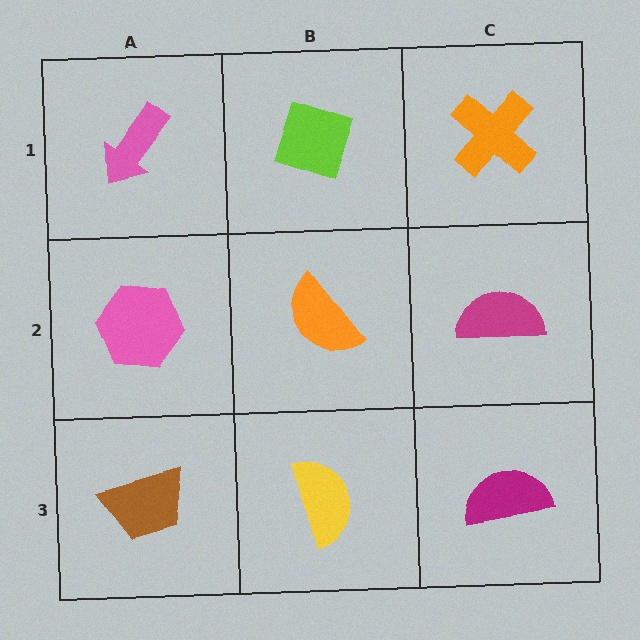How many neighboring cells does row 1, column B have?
3.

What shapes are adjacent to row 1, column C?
A magenta semicircle (row 2, column C), a lime diamond (row 1, column B).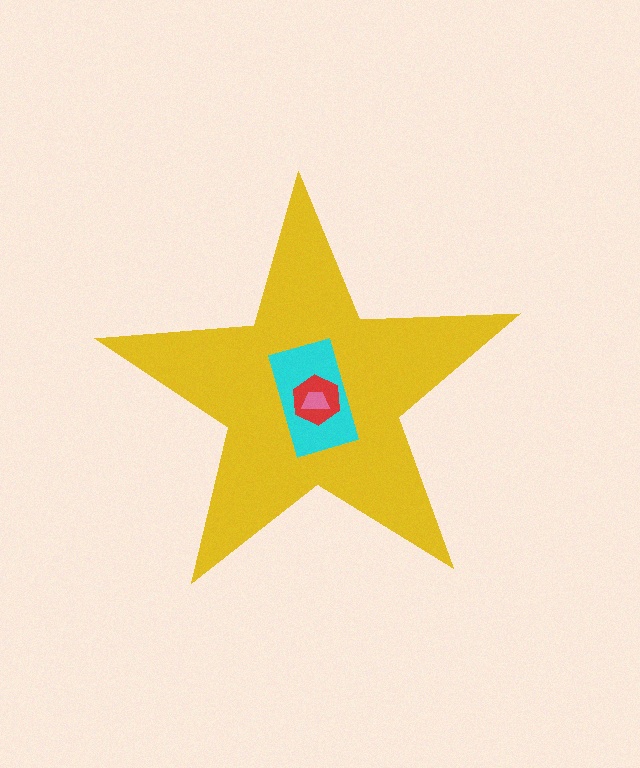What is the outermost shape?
The yellow star.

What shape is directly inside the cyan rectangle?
The red hexagon.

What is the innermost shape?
The pink trapezoid.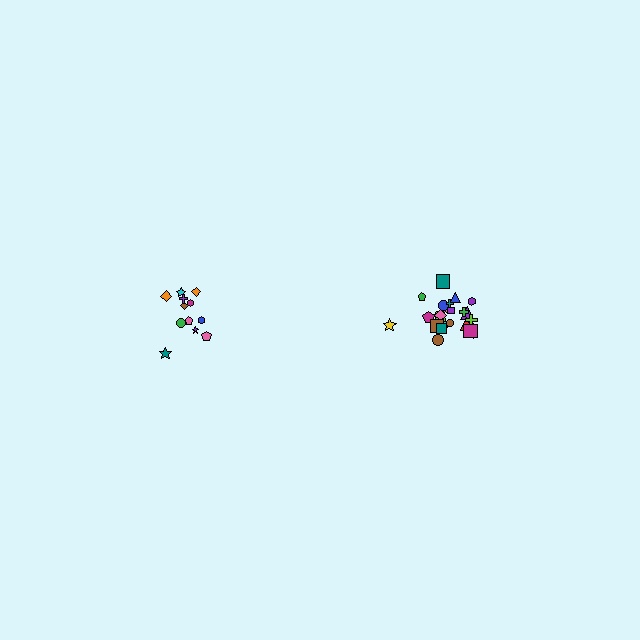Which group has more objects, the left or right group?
The right group.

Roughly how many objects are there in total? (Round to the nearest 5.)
Roughly 35 objects in total.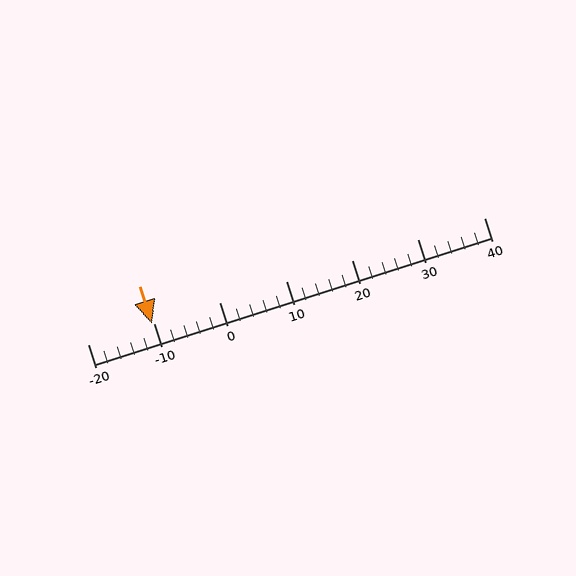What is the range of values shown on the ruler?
The ruler shows values from -20 to 40.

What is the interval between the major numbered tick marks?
The major tick marks are spaced 10 units apart.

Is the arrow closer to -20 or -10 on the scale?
The arrow is closer to -10.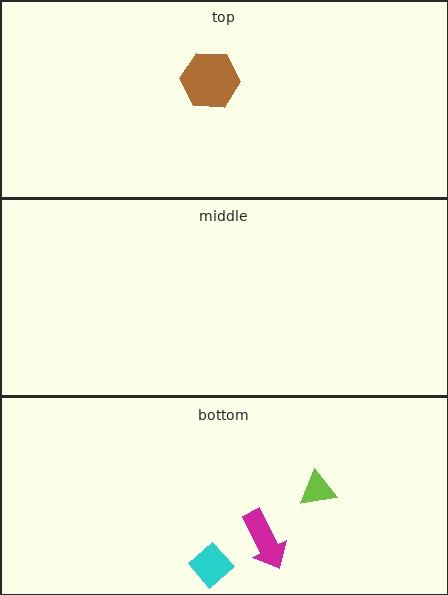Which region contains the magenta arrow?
The bottom region.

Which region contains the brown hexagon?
The top region.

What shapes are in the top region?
The brown hexagon.